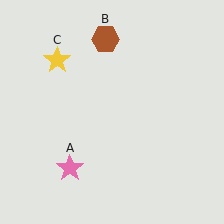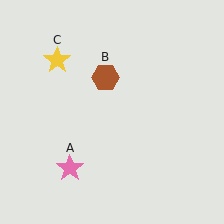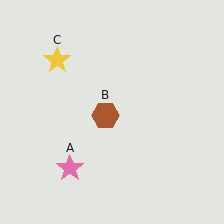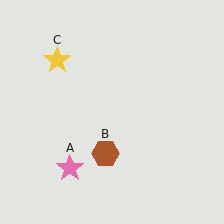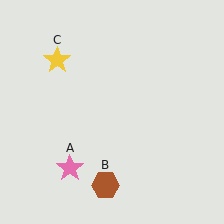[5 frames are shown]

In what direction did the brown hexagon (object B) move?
The brown hexagon (object B) moved down.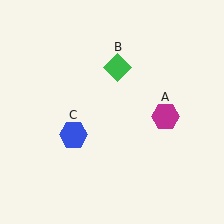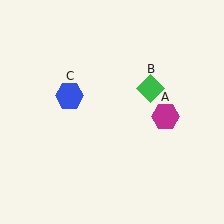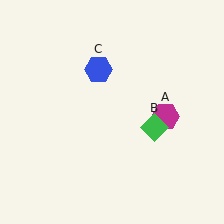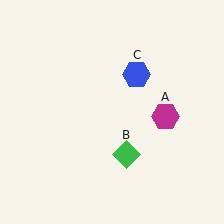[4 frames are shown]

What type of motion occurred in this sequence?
The green diamond (object B), blue hexagon (object C) rotated clockwise around the center of the scene.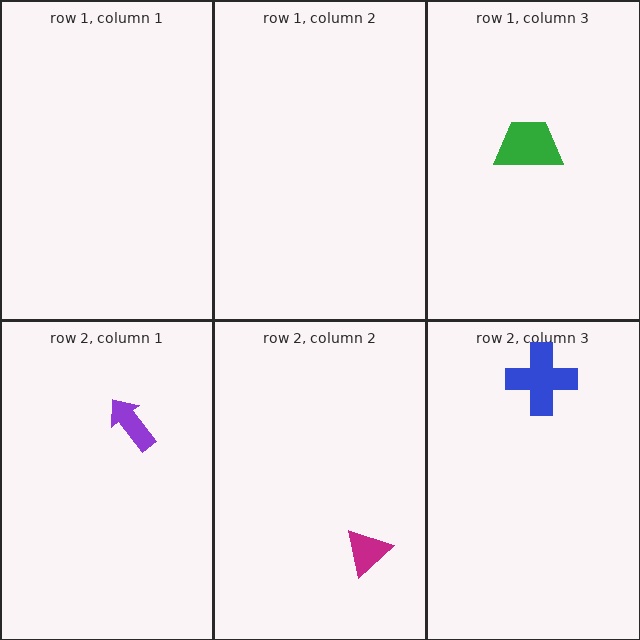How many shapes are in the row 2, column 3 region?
1.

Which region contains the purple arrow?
The row 2, column 1 region.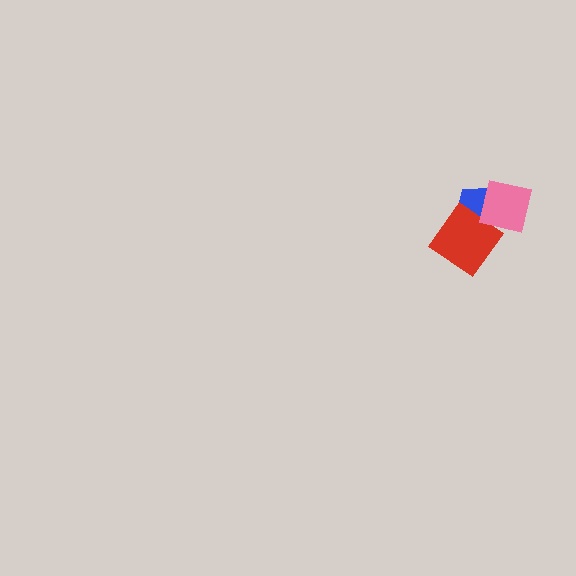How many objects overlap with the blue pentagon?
2 objects overlap with the blue pentagon.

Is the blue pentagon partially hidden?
Yes, it is partially covered by another shape.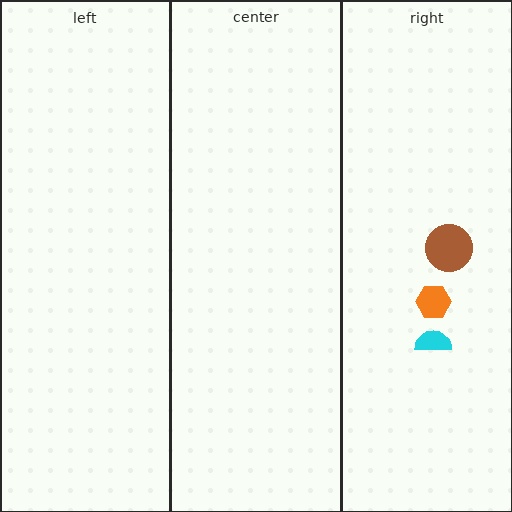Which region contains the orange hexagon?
The right region.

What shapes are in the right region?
The orange hexagon, the cyan semicircle, the brown circle.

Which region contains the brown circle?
The right region.